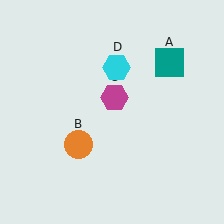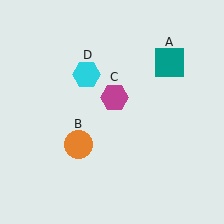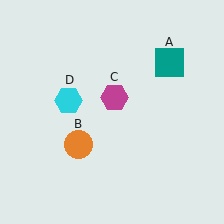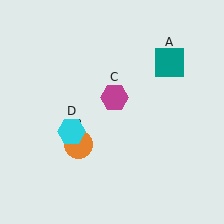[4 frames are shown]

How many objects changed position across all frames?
1 object changed position: cyan hexagon (object D).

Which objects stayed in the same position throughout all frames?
Teal square (object A) and orange circle (object B) and magenta hexagon (object C) remained stationary.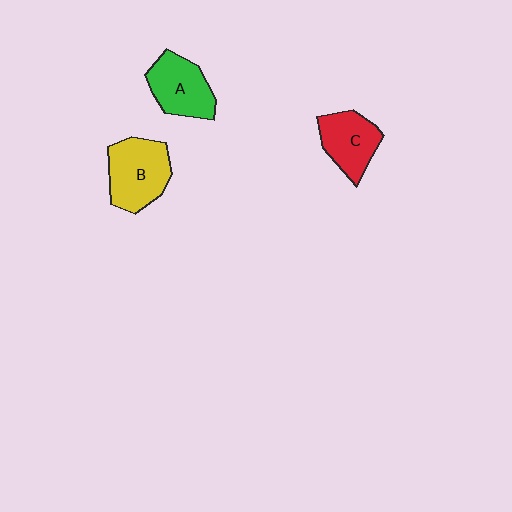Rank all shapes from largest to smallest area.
From largest to smallest: B (yellow), A (green), C (red).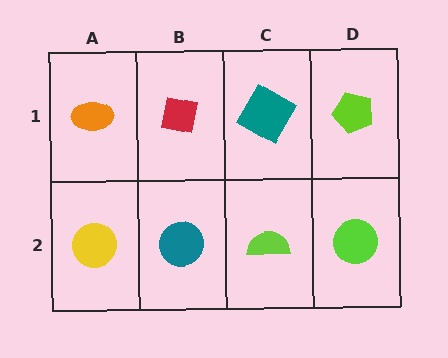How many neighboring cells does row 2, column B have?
3.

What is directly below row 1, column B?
A teal circle.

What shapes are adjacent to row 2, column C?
A teal square (row 1, column C), a teal circle (row 2, column B), a lime circle (row 2, column D).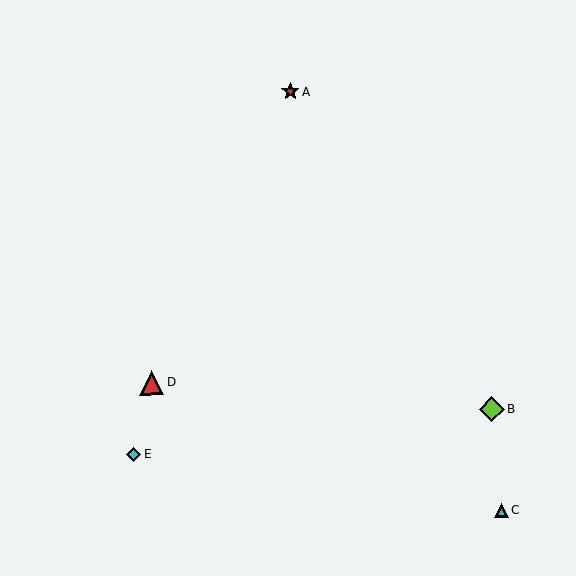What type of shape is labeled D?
Shape D is a red triangle.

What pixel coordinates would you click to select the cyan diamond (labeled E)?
Click at (133, 454) to select the cyan diamond E.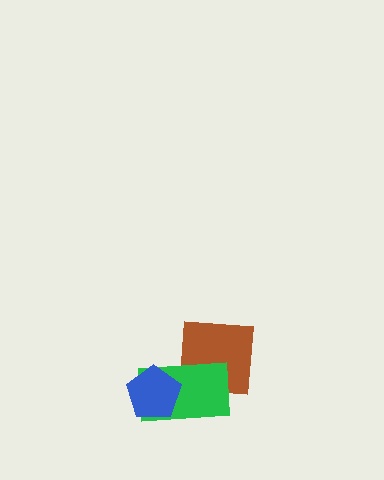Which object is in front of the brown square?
The green rectangle is in front of the brown square.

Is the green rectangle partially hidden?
Yes, it is partially covered by another shape.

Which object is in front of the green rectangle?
The blue pentagon is in front of the green rectangle.